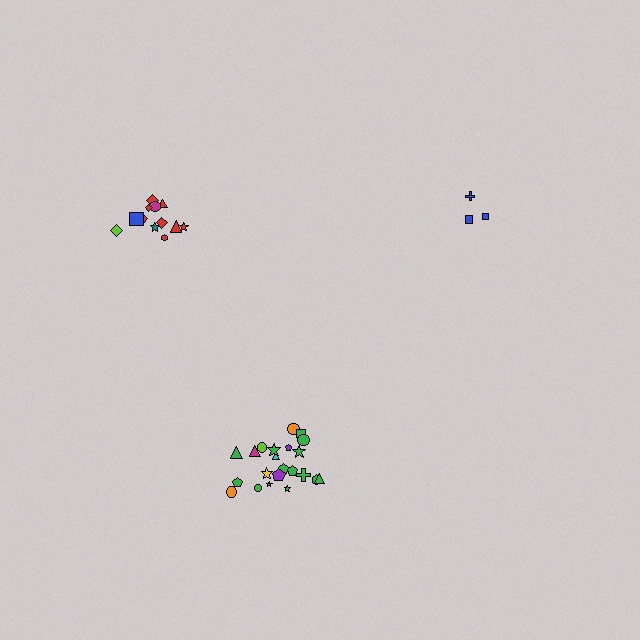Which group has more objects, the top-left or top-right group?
The top-left group.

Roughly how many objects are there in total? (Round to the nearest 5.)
Roughly 35 objects in total.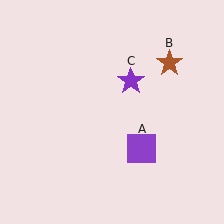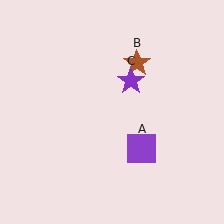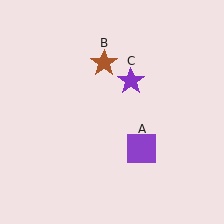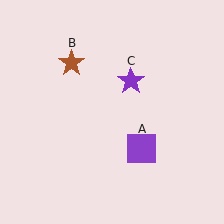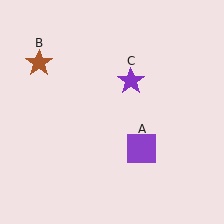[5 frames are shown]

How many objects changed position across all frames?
1 object changed position: brown star (object B).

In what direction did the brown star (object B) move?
The brown star (object B) moved left.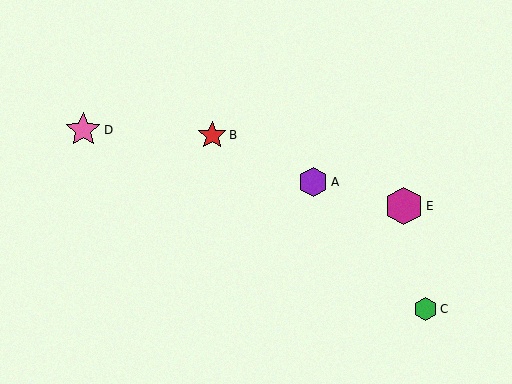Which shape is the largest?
The magenta hexagon (labeled E) is the largest.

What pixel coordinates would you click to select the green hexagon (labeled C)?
Click at (425, 309) to select the green hexagon C.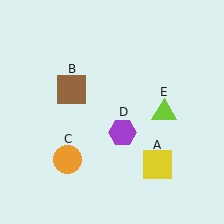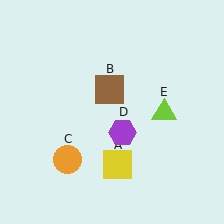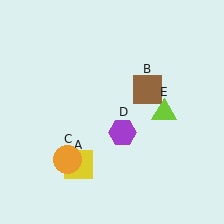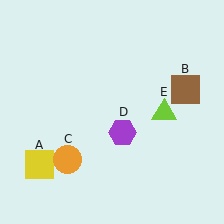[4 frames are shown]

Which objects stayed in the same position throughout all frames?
Orange circle (object C) and purple hexagon (object D) and lime triangle (object E) remained stationary.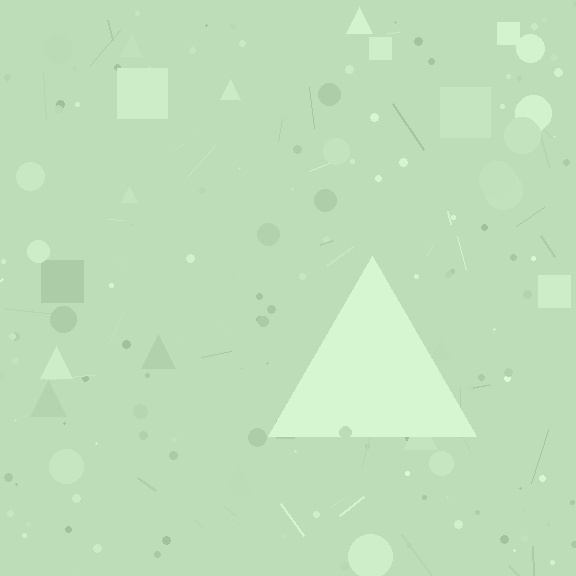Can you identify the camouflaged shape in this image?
The camouflaged shape is a triangle.